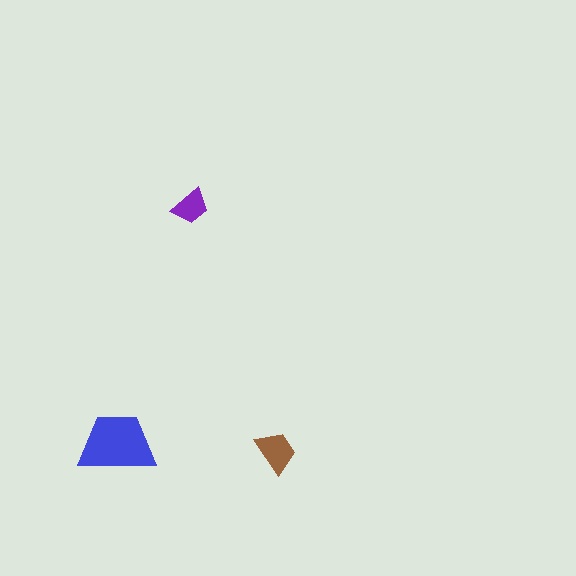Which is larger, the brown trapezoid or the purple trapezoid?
The brown one.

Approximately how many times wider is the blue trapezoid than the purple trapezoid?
About 2 times wider.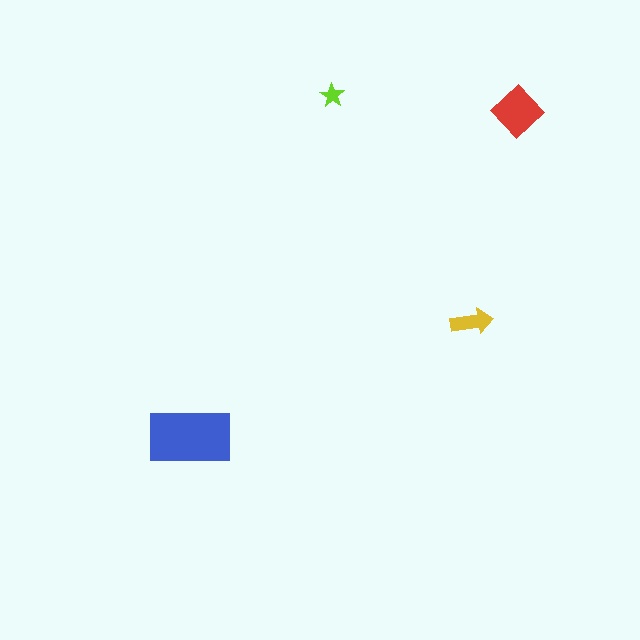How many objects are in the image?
There are 4 objects in the image.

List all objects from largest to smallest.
The blue rectangle, the red diamond, the yellow arrow, the lime star.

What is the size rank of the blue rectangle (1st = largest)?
1st.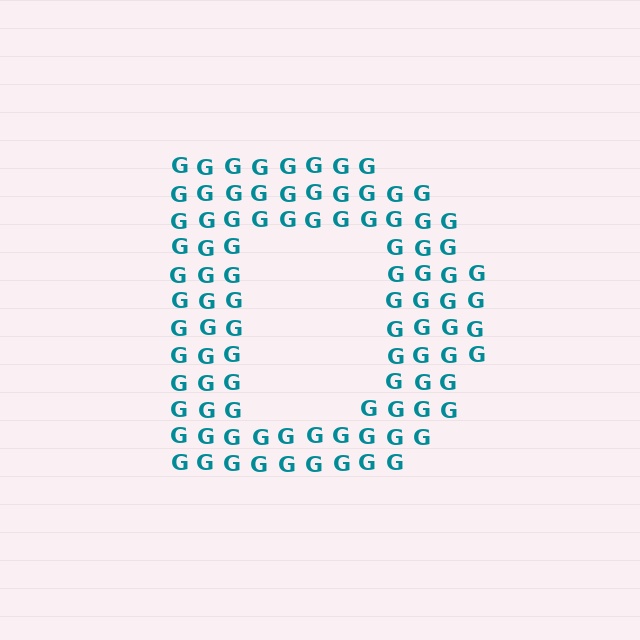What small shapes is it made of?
It is made of small letter G's.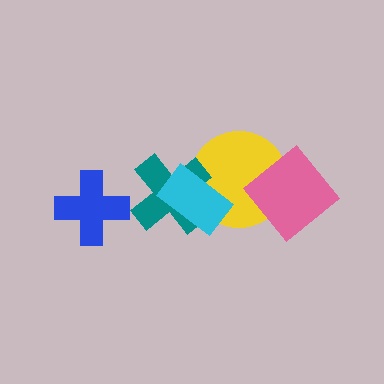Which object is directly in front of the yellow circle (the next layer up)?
The teal cross is directly in front of the yellow circle.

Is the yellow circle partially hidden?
Yes, it is partially covered by another shape.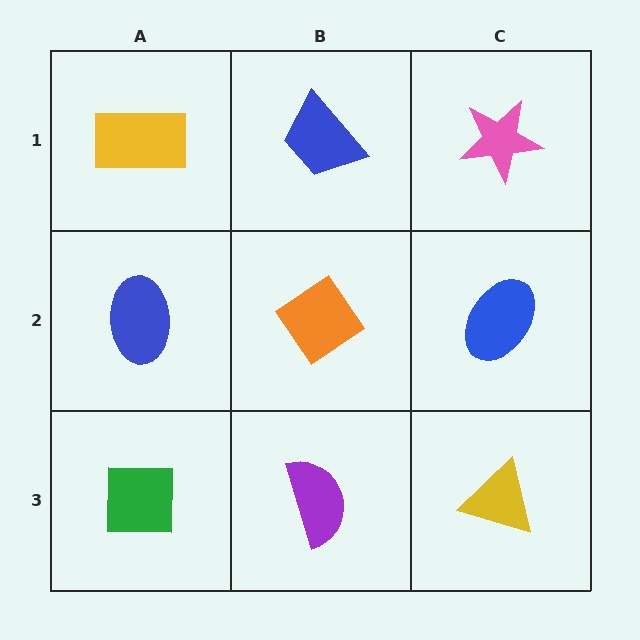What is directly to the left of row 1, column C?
A blue trapezoid.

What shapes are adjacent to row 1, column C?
A blue ellipse (row 2, column C), a blue trapezoid (row 1, column B).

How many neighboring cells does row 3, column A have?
2.